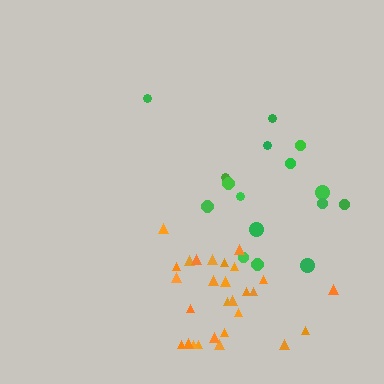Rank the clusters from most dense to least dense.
orange, green.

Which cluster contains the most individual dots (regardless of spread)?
Orange (28).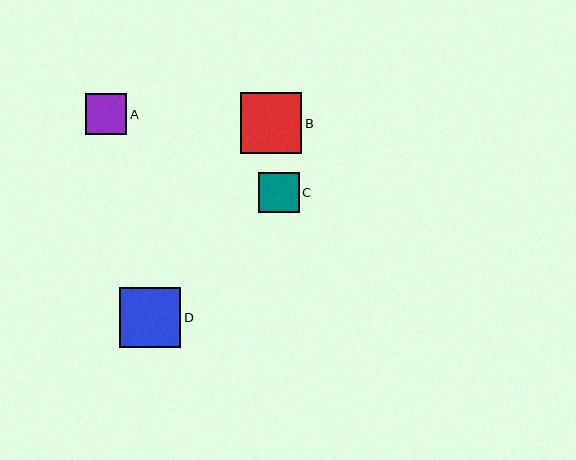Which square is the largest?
Square B is the largest with a size of approximately 61 pixels.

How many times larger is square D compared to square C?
Square D is approximately 1.5 times the size of square C.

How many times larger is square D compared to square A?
Square D is approximately 1.5 times the size of square A.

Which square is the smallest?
Square C is the smallest with a size of approximately 40 pixels.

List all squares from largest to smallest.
From largest to smallest: B, D, A, C.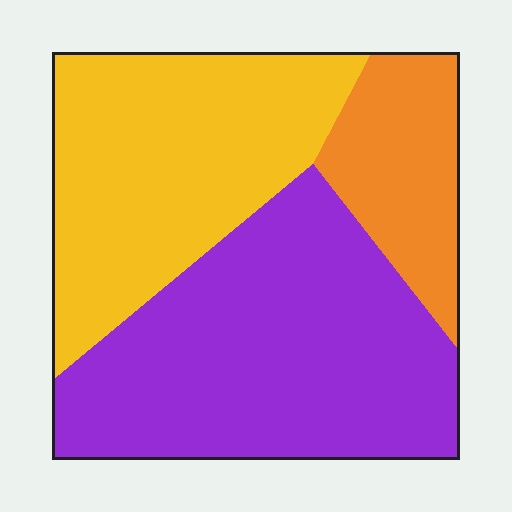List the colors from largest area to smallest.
From largest to smallest: purple, yellow, orange.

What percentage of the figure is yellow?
Yellow covers roughly 35% of the figure.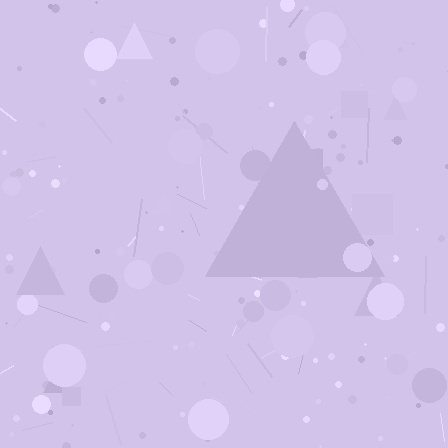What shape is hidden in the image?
A triangle is hidden in the image.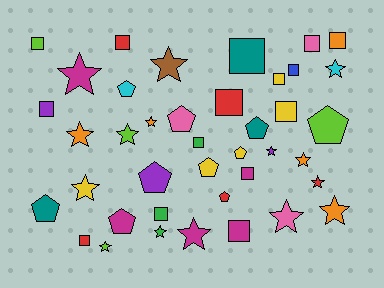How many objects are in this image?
There are 40 objects.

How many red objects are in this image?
There are 5 red objects.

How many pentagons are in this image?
There are 10 pentagons.